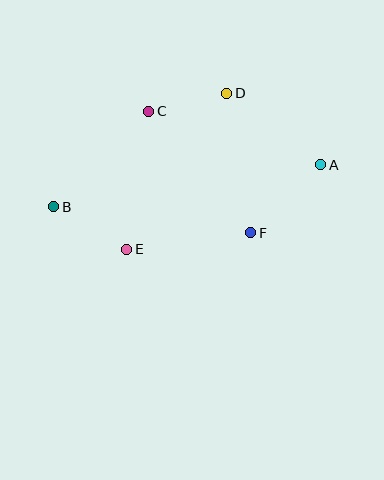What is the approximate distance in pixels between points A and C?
The distance between A and C is approximately 180 pixels.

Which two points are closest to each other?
Points C and D are closest to each other.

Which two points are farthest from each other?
Points A and B are farthest from each other.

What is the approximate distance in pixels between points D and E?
The distance between D and E is approximately 185 pixels.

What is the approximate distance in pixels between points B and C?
The distance between B and C is approximately 134 pixels.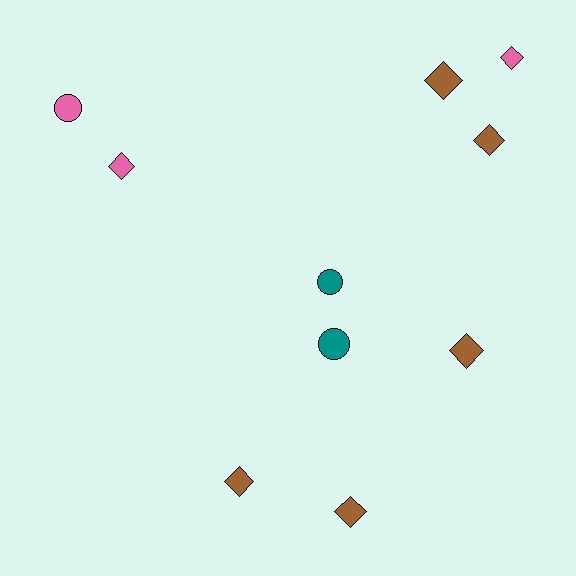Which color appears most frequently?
Brown, with 5 objects.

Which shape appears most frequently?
Diamond, with 7 objects.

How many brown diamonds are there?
There are 5 brown diamonds.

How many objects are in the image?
There are 10 objects.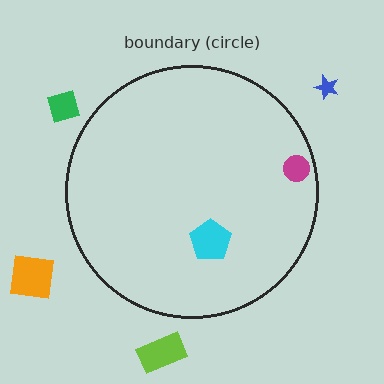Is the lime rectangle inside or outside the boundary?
Outside.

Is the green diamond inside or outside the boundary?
Outside.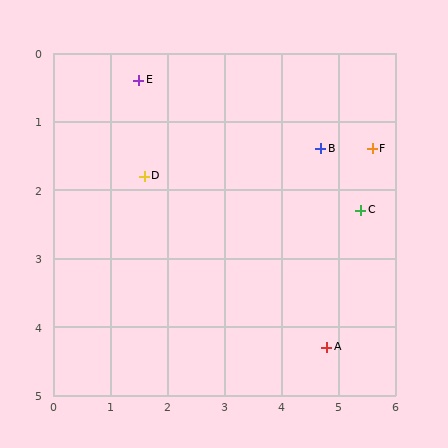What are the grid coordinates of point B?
Point B is at approximately (4.7, 1.4).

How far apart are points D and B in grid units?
Points D and B are about 3.1 grid units apart.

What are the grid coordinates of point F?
Point F is at approximately (5.6, 1.4).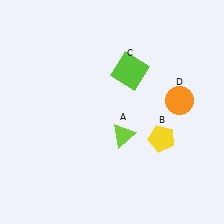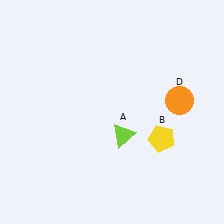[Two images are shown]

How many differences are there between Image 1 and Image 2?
There is 1 difference between the two images.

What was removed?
The lime square (C) was removed in Image 2.